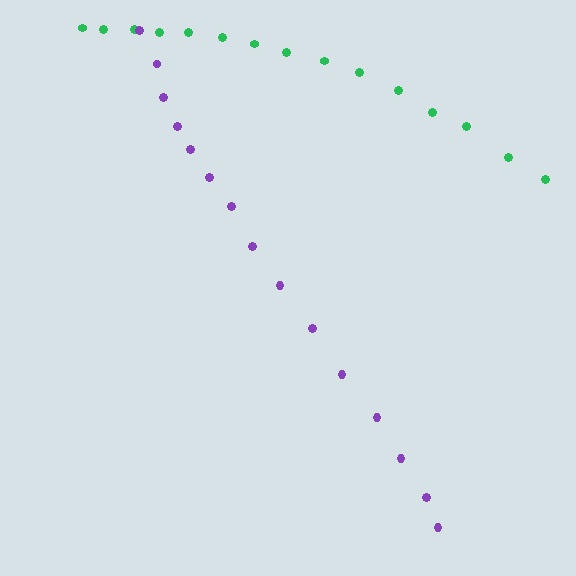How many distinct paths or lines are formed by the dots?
There are 2 distinct paths.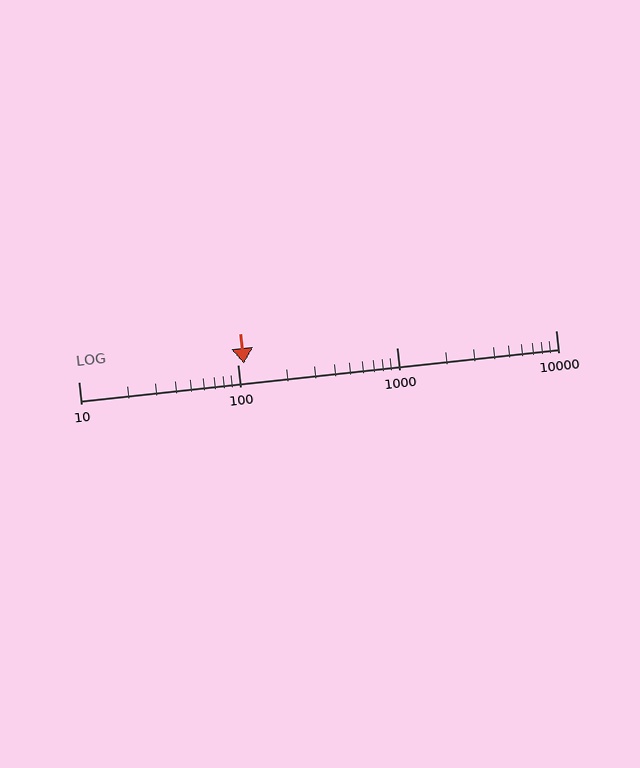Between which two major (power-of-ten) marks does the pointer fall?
The pointer is between 100 and 1000.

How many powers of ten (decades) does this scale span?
The scale spans 3 decades, from 10 to 10000.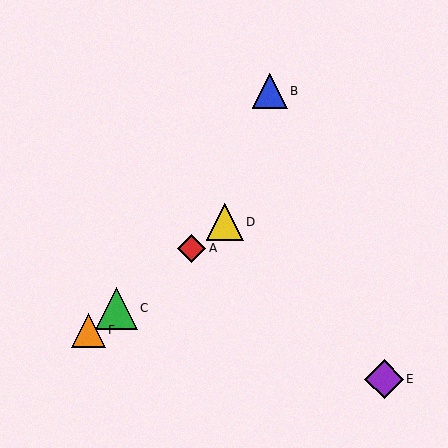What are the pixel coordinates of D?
Object D is at (225, 222).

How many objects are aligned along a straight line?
4 objects (A, C, D, F) are aligned along a straight line.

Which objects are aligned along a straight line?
Objects A, C, D, F are aligned along a straight line.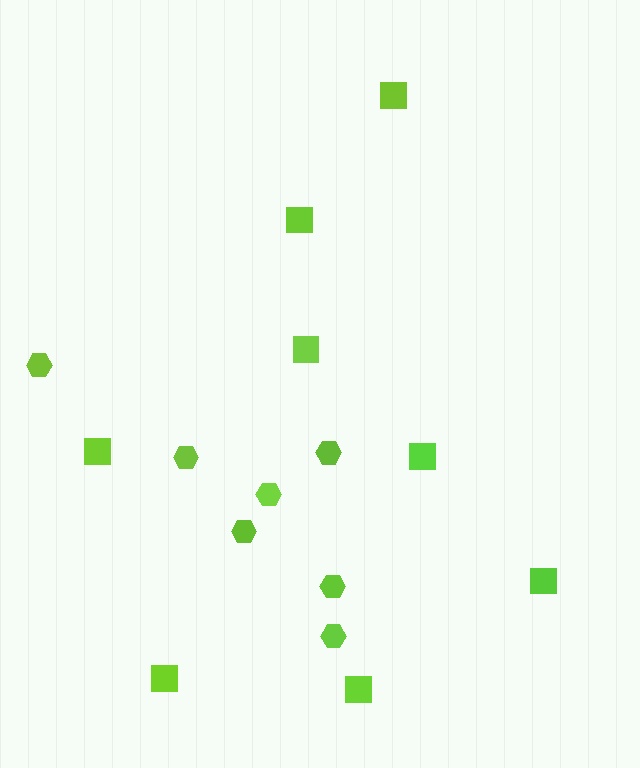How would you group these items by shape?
There are 2 groups: one group of squares (8) and one group of hexagons (7).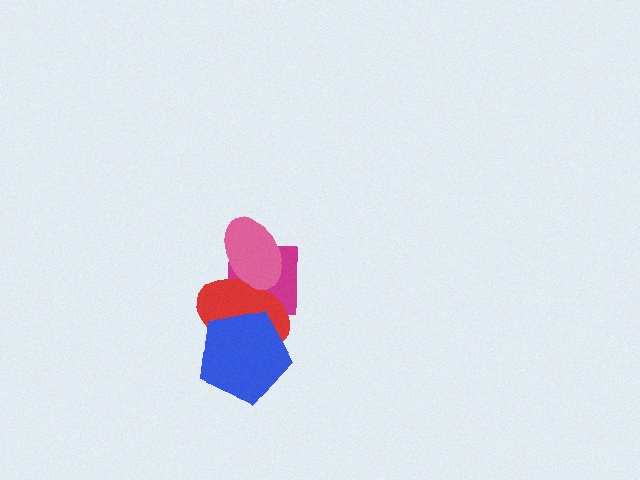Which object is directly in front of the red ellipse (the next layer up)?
The blue pentagon is directly in front of the red ellipse.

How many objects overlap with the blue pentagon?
1 object overlaps with the blue pentagon.